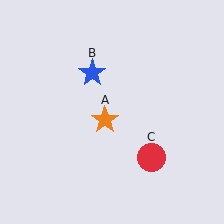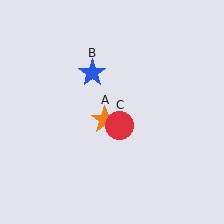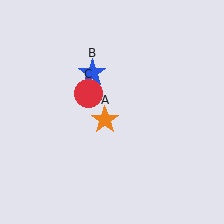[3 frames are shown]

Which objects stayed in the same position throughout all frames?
Orange star (object A) and blue star (object B) remained stationary.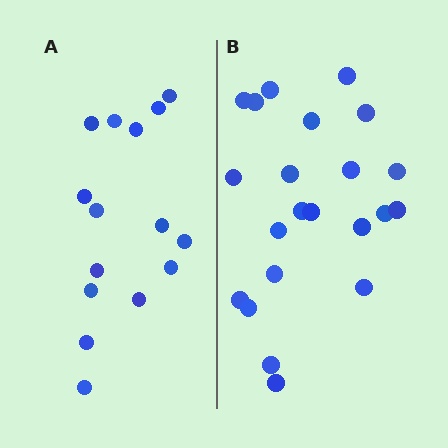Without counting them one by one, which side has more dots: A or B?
Region B (the right region) has more dots.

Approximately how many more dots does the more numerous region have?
Region B has roughly 8 or so more dots than region A.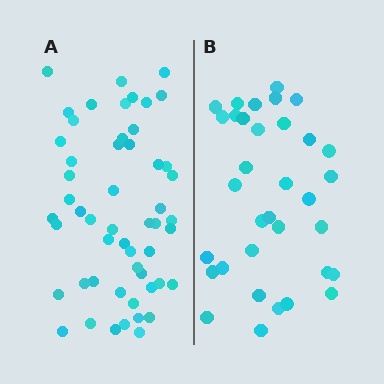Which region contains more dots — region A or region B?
Region A (the left region) has more dots.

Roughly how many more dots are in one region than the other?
Region A has approximately 20 more dots than region B.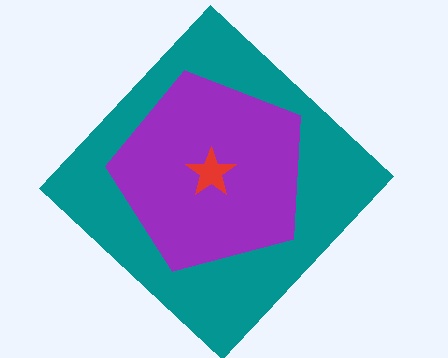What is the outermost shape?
The teal diamond.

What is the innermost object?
The red star.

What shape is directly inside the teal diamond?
The purple pentagon.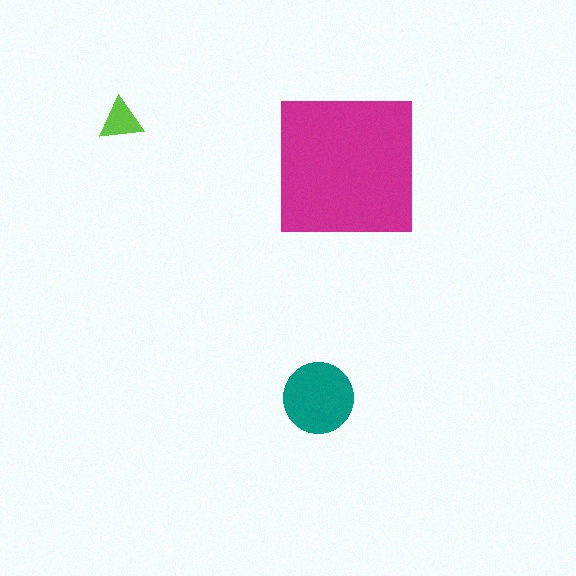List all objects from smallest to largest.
The lime triangle, the teal circle, the magenta square.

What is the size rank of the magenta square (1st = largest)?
1st.